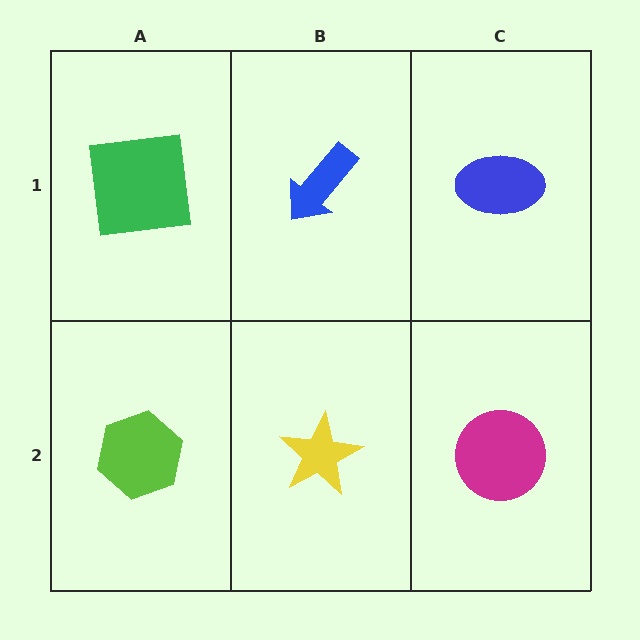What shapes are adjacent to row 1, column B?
A yellow star (row 2, column B), a green square (row 1, column A), a blue ellipse (row 1, column C).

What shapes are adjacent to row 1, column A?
A lime hexagon (row 2, column A), a blue arrow (row 1, column B).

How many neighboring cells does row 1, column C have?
2.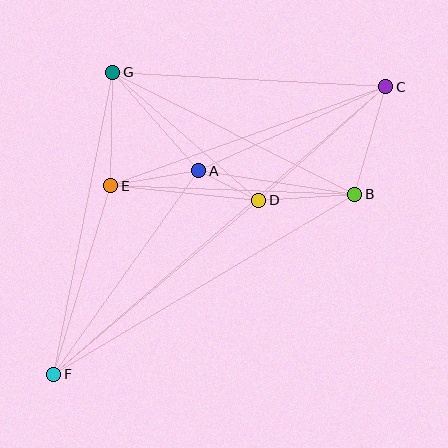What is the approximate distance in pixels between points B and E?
The distance between B and E is approximately 244 pixels.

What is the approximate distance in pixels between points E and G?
The distance between E and G is approximately 114 pixels.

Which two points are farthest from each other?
Points C and F are farthest from each other.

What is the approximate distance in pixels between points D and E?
The distance between D and E is approximately 149 pixels.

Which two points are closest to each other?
Points A and D are closest to each other.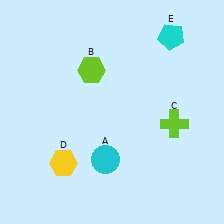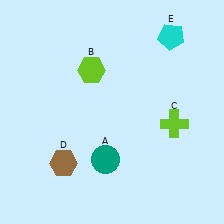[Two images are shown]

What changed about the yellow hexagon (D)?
In Image 1, D is yellow. In Image 2, it changed to brown.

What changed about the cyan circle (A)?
In Image 1, A is cyan. In Image 2, it changed to teal.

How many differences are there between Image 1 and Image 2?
There are 2 differences between the two images.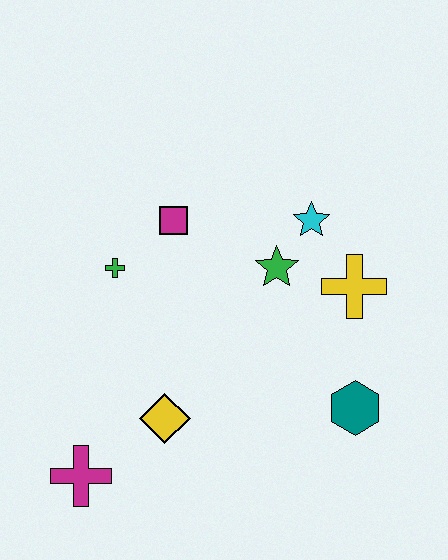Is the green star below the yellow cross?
No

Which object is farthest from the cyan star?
The magenta cross is farthest from the cyan star.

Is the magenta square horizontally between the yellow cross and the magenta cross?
Yes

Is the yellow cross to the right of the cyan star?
Yes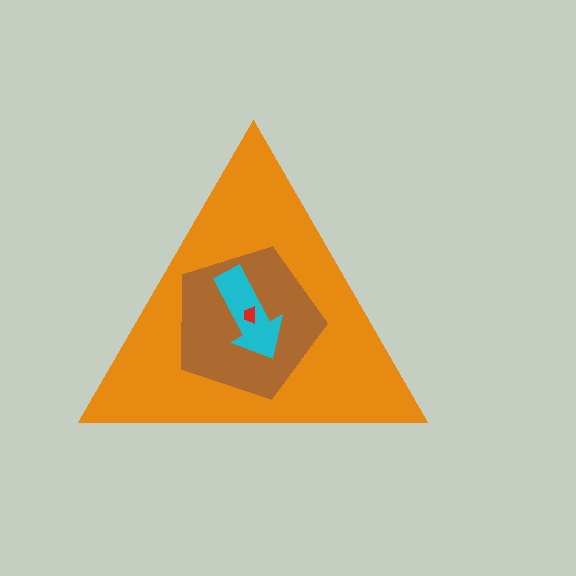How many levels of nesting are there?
4.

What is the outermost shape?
The orange triangle.